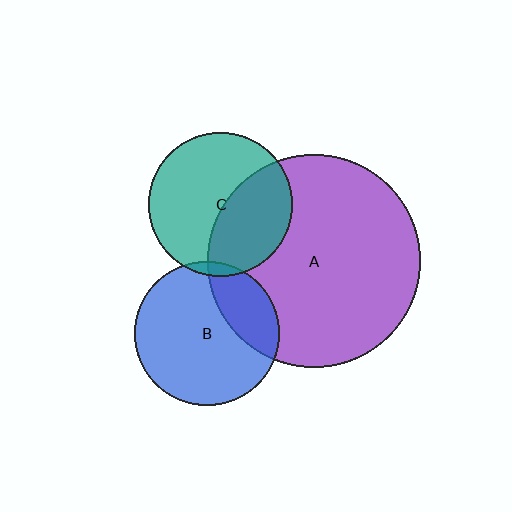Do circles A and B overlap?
Yes.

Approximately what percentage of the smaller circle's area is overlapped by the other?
Approximately 25%.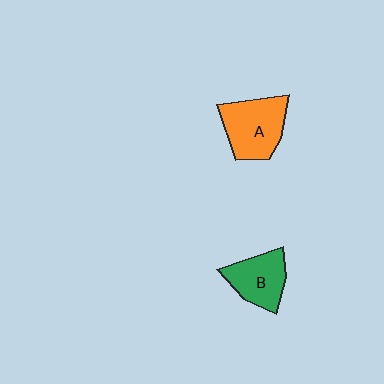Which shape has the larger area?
Shape A (orange).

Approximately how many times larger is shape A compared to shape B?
Approximately 1.3 times.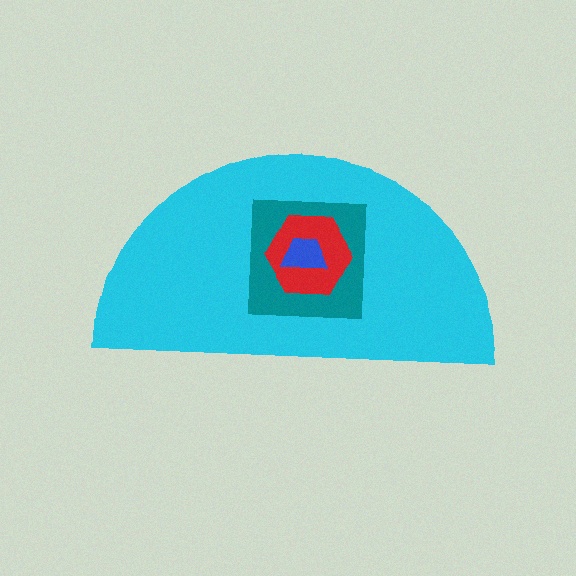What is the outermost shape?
The cyan semicircle.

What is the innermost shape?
The blue trapezoid.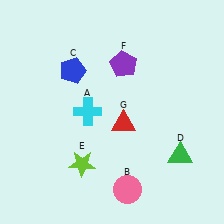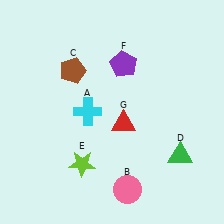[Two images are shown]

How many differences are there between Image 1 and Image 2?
There is 1 difference between the two images.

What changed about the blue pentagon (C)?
In Image 1, C is blue. In Image 2, it changed to brown.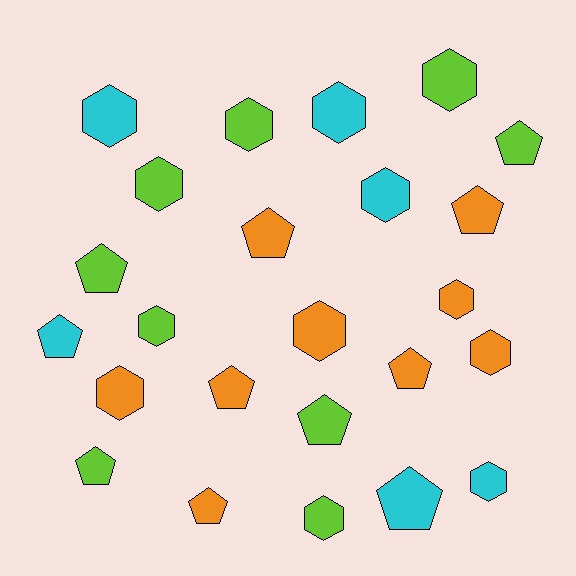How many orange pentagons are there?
There are 5 orange pentagons.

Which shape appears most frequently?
Hexagon, with 13 objects.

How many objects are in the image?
There are 24 objects.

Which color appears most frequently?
Lime, with 9 objects.